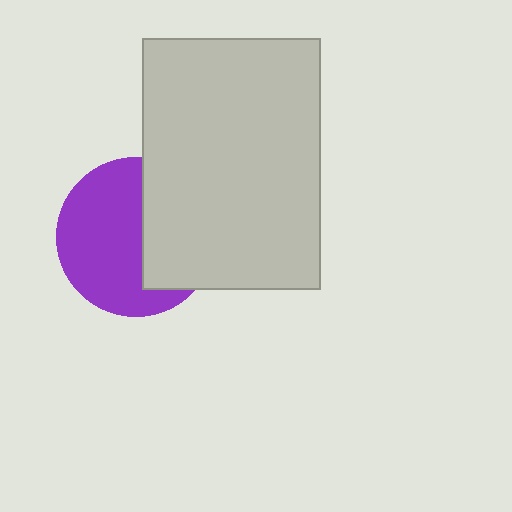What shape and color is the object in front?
The object in front is a light gray rectangle.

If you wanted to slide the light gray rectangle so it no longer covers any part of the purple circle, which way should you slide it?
Slide it right — that is the most direct way to separate the two shapes.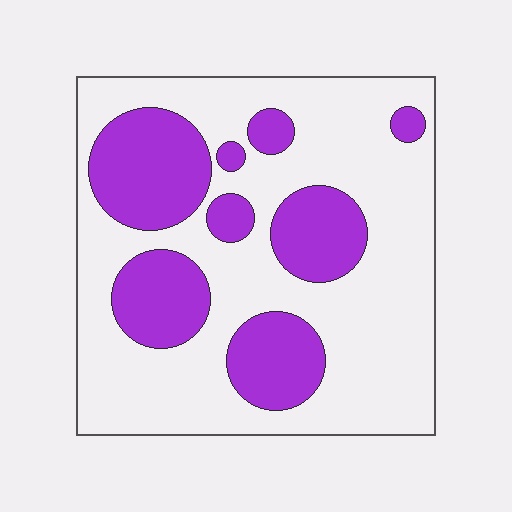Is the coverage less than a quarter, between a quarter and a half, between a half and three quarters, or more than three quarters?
Between a quarter and a half.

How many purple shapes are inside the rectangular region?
8.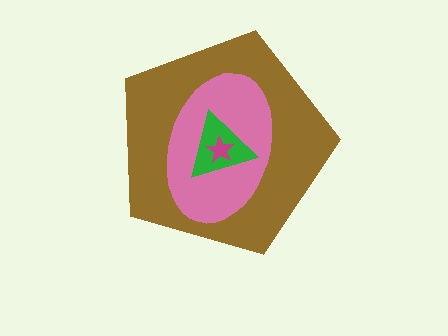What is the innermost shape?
The magenta star.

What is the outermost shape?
The brown pentagon.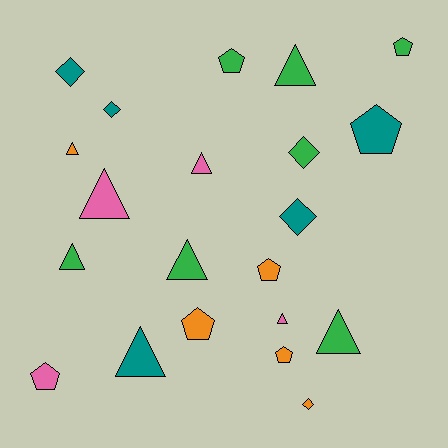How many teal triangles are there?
There is 1 teal triangle.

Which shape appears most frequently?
Triangle, with 9 objects.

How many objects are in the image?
There are 21 objects.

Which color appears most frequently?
Green, with 7 objects.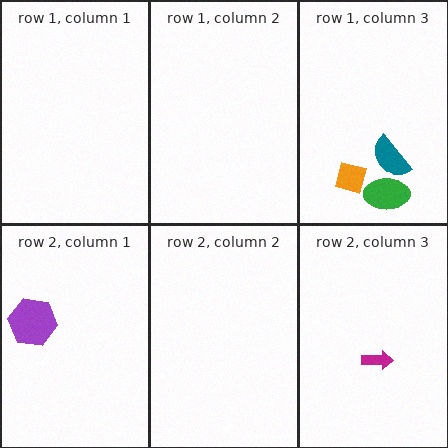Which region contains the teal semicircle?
The row 1, column 3 region.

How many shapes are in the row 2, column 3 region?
1.